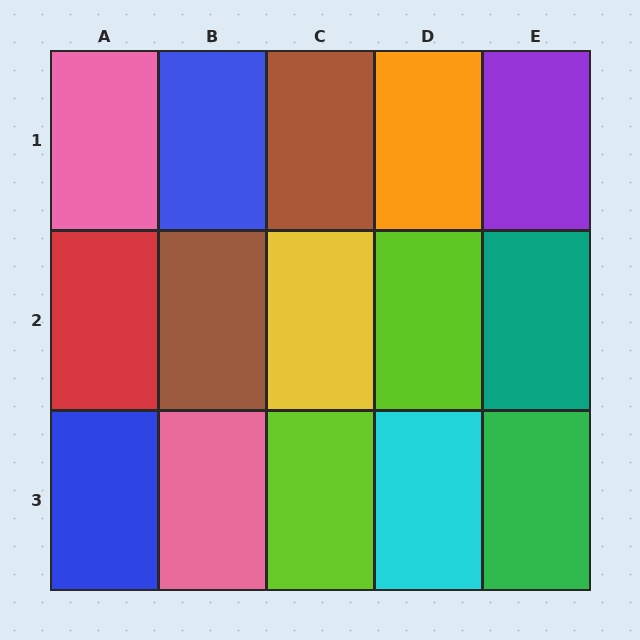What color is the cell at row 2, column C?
Yellow.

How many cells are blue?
2 cells are blue.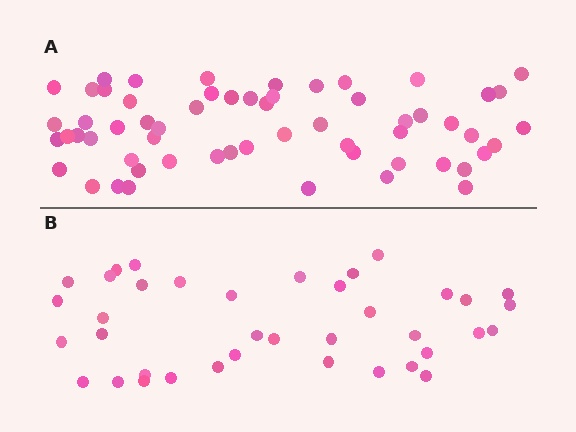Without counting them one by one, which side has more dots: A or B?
Region A (the top region) has more dots.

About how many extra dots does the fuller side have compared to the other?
Region A has approximately 20 more dots than region B.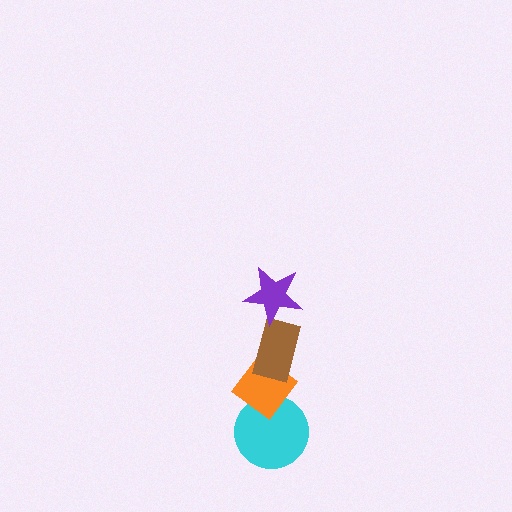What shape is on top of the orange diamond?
The brown rectangle is on top of the orange diamond.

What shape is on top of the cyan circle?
The orange diamond is on top of the cyan circle.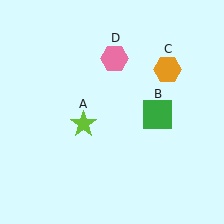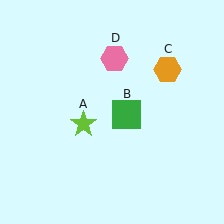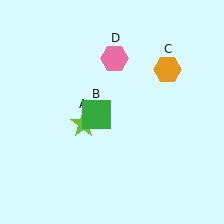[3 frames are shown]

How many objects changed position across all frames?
1 object changed position: green square (object B).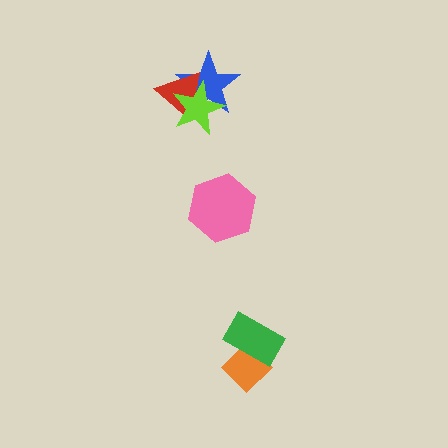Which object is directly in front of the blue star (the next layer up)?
The red triangle is directly in front of the blue star.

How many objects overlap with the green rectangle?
1 object overlaps with the green rectangle.